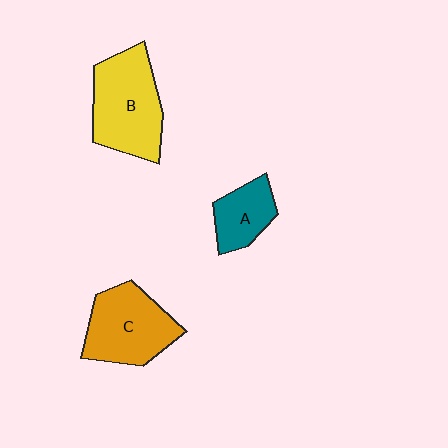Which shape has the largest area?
Shape B (yellow).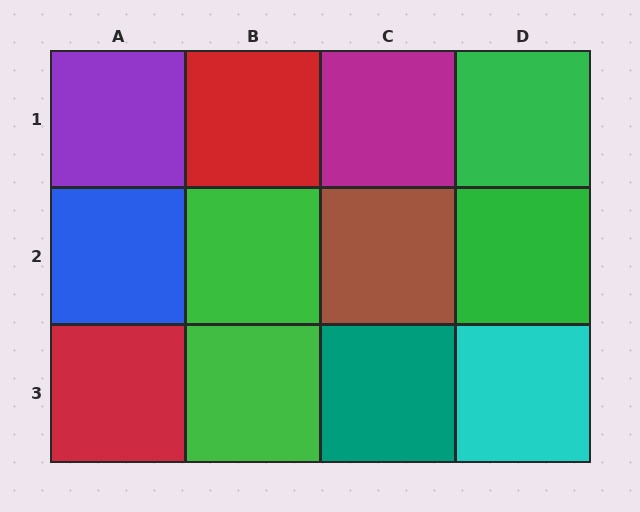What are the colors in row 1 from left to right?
Purple, red, magenta, green.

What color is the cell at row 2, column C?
Brown.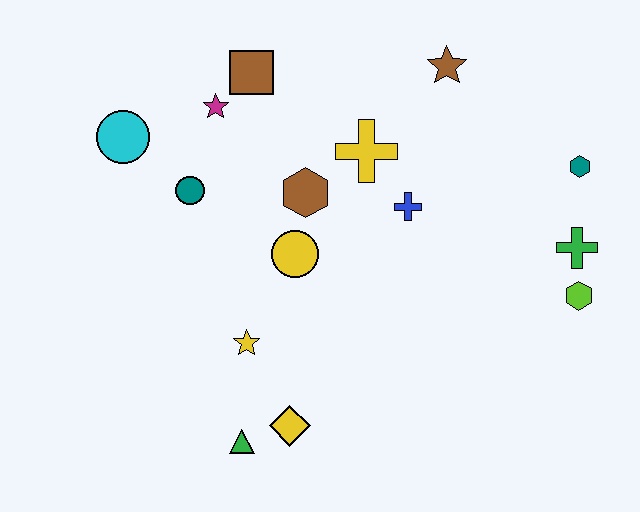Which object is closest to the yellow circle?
The brown hexagon is closest to the yellow circle.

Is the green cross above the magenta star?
No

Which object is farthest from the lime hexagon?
The cyan circle is farthest from the lime hexagon.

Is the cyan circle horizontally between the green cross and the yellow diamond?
No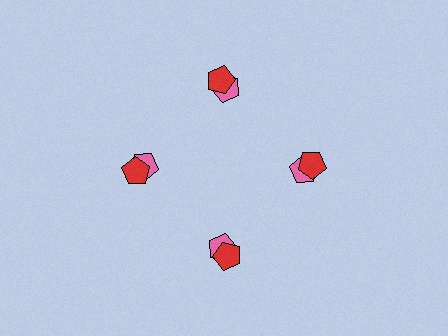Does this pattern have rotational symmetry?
Yes, this pattern has 4-fold rotational symmetry. It looks the same after rotating 90 degrees around the center.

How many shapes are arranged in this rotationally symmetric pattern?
There are 8 shapes, arranged in 4 groups of 2.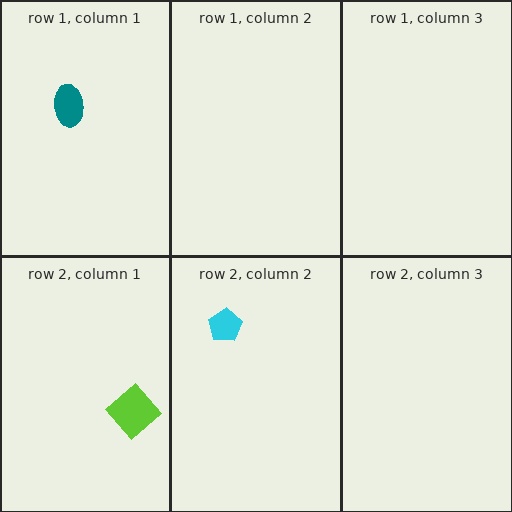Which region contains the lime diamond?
The row 2, column 1 region.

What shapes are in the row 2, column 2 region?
The cyan pentagon.